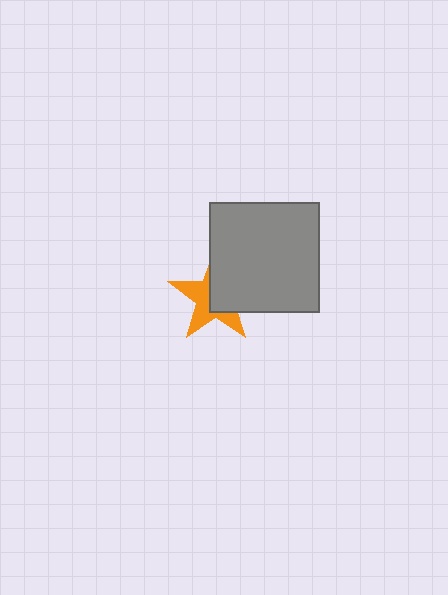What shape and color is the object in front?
The object in front is a gray square.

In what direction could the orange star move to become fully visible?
The orange star could move toward the lower-left. That would shift it out from behind the gray square entirely.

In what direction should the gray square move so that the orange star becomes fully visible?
The gray square should move toward the upper-right. That is the shortest direction to clear the overlap and leave the orange star fully visible.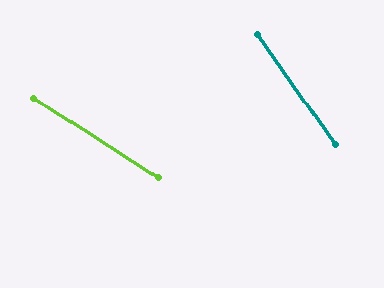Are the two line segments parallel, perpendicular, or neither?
Neither parallel nor perpendicular — they differ by about 22°.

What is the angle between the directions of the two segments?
Approximately 22 degrees.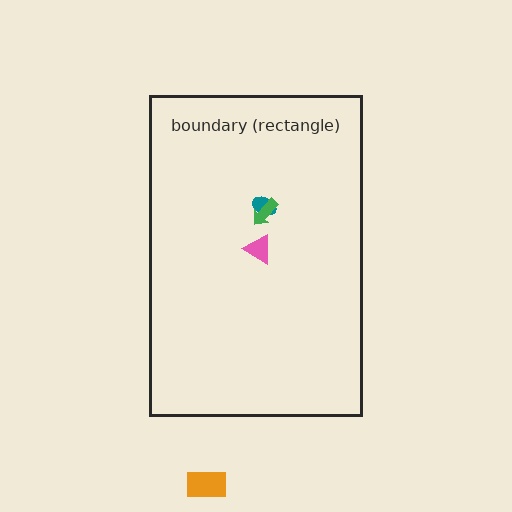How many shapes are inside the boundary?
3 inside, 1 outside.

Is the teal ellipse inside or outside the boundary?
Inside.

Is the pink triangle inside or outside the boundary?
Inside.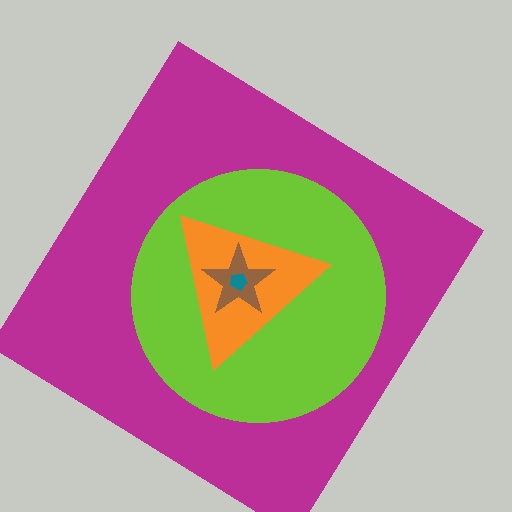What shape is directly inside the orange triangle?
The brown star.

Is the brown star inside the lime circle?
Yes.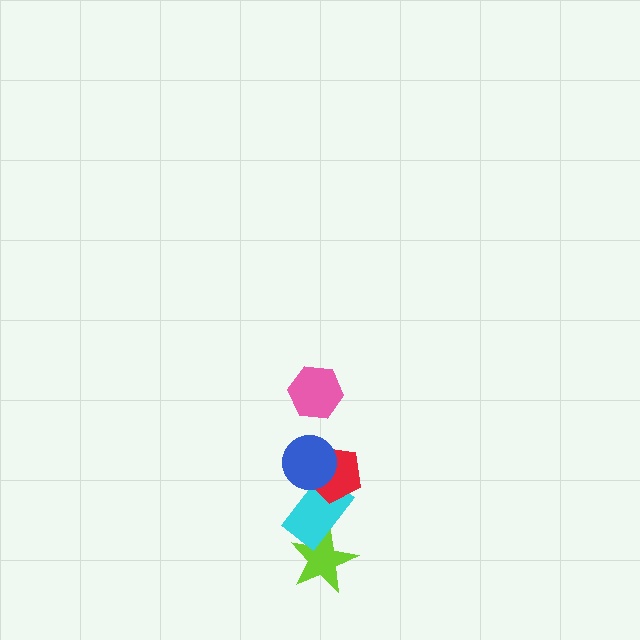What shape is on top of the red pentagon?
The blue circle is on top of the red pentagon.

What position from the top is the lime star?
The lime star is 5th from the top.